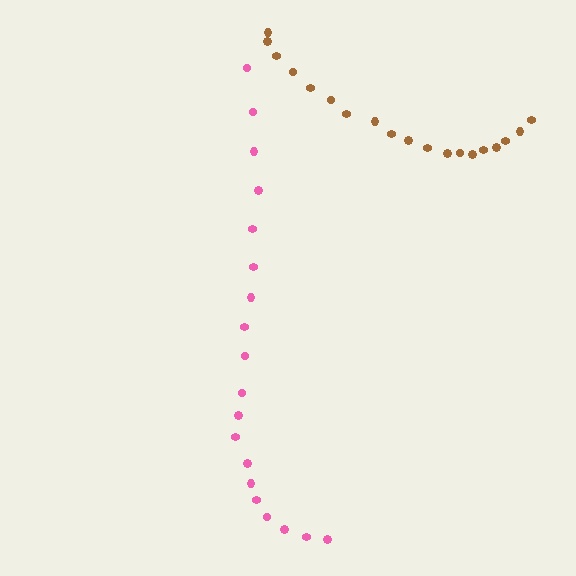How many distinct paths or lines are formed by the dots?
There are 2 distinct paths.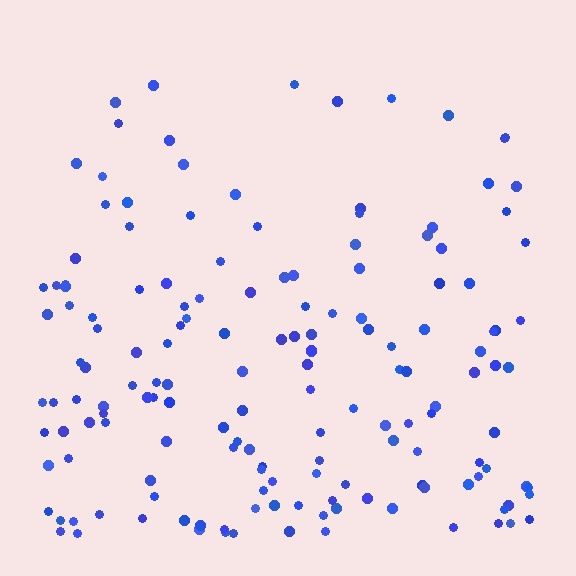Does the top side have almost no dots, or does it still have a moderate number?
Still a moderate number, just noticeably fewer than the bottom.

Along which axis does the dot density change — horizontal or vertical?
Vertical.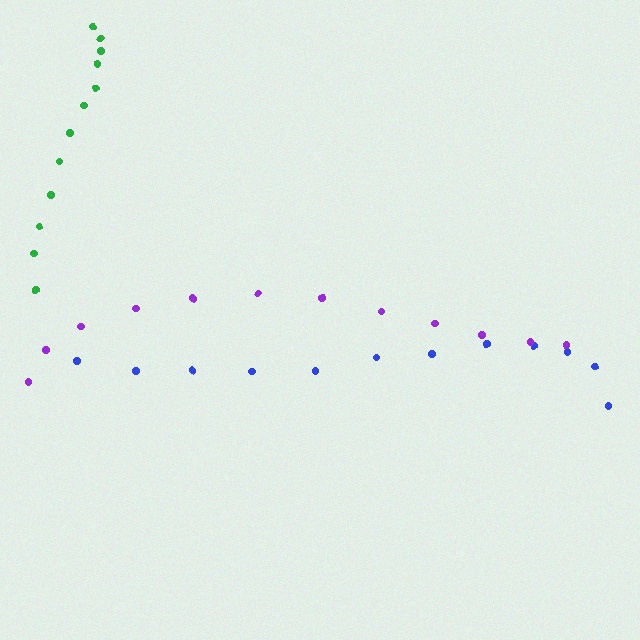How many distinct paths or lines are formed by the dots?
There are 3 distinct paths.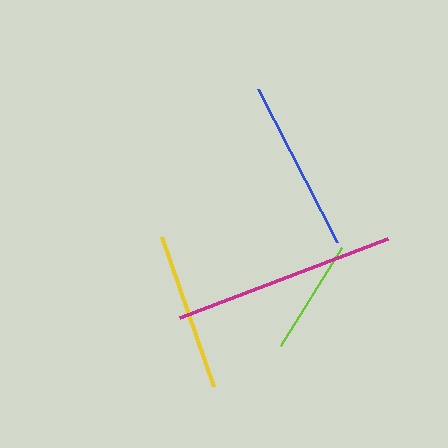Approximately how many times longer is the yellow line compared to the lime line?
The yellow line is approximately 1.4 times the length of the lime line.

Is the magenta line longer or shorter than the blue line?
The magenta line is longer than the blue line.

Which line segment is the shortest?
The lime line is the shortest at approximately 116 pixels.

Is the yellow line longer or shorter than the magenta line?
The magenta line is longer than the yellow line.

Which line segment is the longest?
The magenta line is the longest at approximately 223 pixels.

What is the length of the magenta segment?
The magenta segment is approximately 223 pixels long.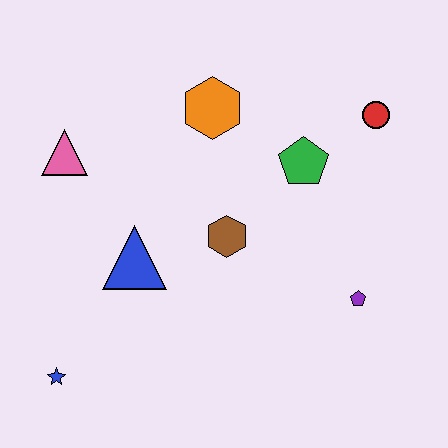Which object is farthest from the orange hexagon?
The blue star is farthest from the orange hexagon.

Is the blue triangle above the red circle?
No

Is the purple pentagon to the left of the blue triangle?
No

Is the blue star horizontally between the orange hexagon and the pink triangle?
No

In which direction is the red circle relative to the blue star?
The red circle is to the right of the blue star.